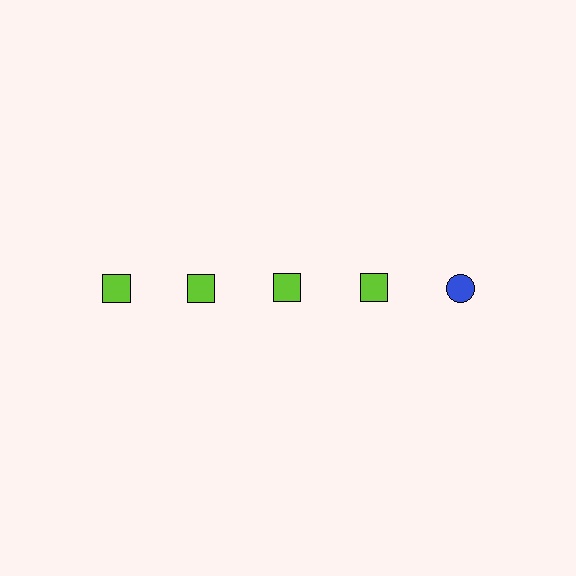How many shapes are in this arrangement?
There are 5 shapes arranged in a grid pattern.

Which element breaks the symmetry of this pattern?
The blue circle in the top row, rightmost column breaks the symmetry. All other shapes are lime squares.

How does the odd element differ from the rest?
It differs in both color (blue instead of lime) and shape (circle instead of square).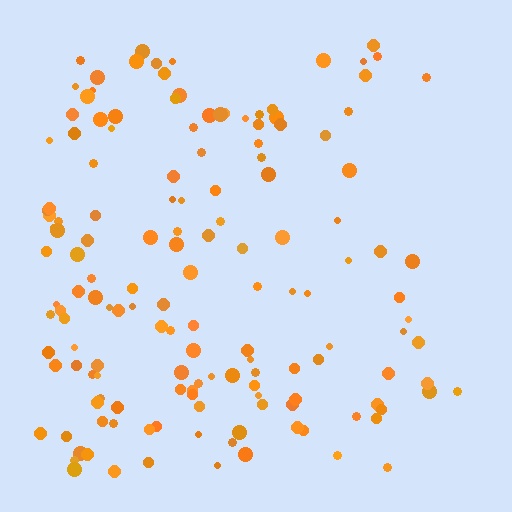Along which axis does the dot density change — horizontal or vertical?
Horizontal.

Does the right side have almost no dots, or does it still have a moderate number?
Still a moderate number, just noticeably fewer than the left.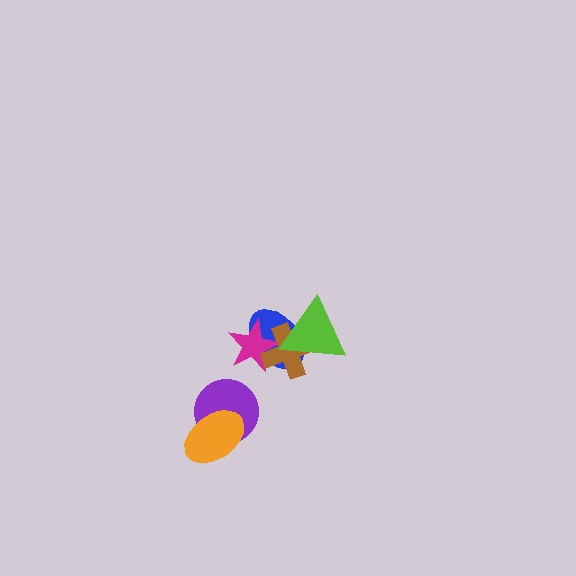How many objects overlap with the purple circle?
1 object overlaps with the purple circle.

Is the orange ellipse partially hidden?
No, no other shape covers it.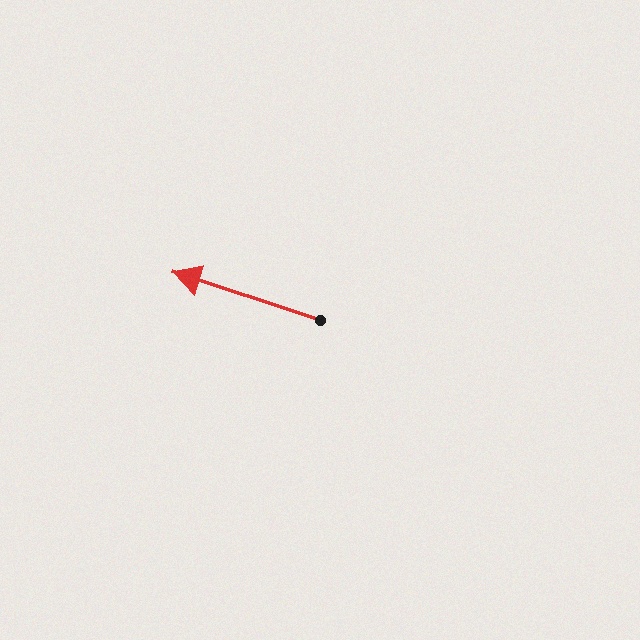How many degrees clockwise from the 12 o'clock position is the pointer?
Approximately 288 degrees.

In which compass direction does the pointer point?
West.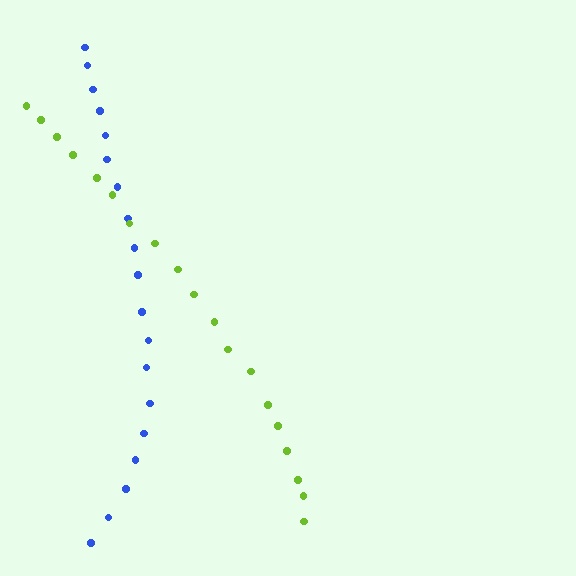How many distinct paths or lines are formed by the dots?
There are 2 distinct paths.